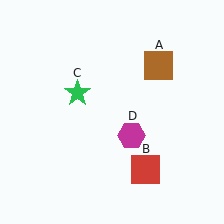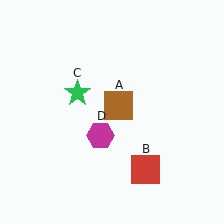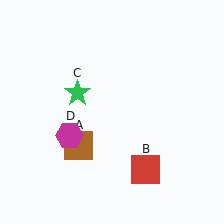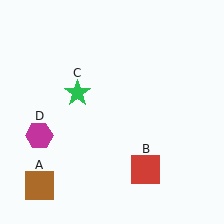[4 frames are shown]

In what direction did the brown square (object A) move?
The brown square (object A) moved down and to the left.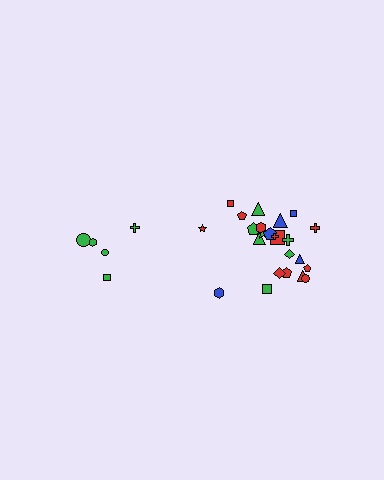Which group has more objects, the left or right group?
The right group.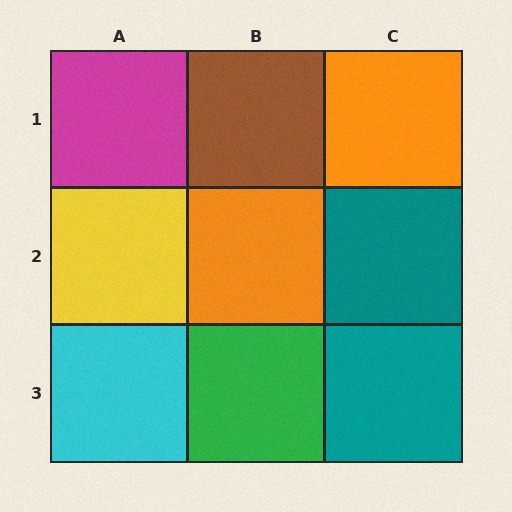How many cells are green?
1 cell is green.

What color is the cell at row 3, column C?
Teal.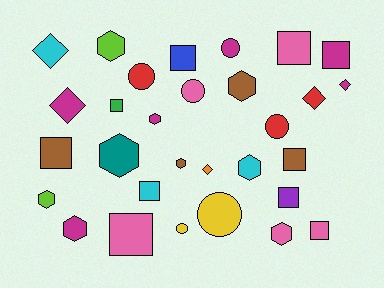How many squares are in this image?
There are 10 squares.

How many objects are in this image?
There are 30 objects.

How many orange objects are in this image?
There is 1 orange object.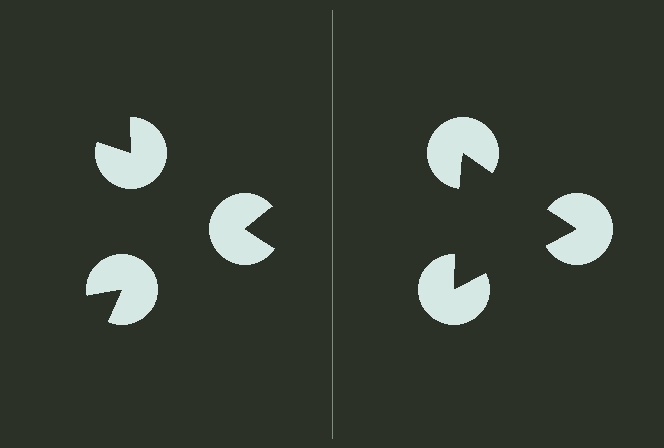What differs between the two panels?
The pac-man discs are positioned identically on both sides; only the wedge orientations differ. On the right they align to a triangle; on the left they are misaligned.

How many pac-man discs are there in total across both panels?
6 — 3 on each side.